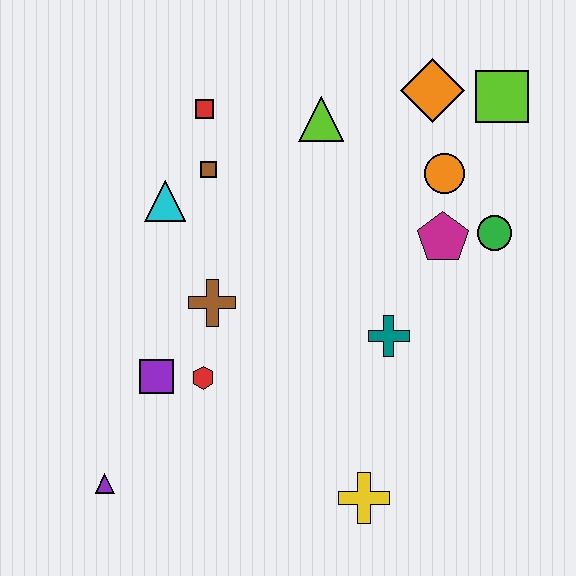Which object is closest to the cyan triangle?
The brown square is closest to the cyan triangle.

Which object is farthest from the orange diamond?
The purple triangle is farthest from the orange diamond.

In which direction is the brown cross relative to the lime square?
The brown cross is to the left of the lime square.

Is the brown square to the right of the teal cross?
No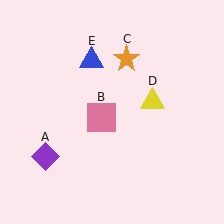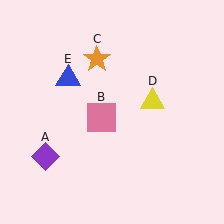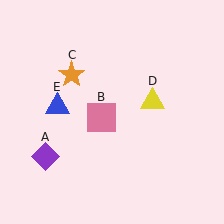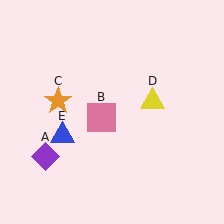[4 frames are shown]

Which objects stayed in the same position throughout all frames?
Purple diamond (object A) and pink square (object B) and yellow triangle (object D) remained stationary.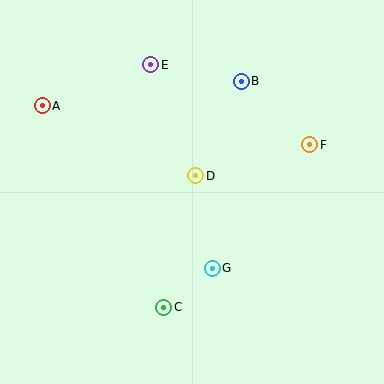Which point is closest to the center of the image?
Point D at (196, 176) is closest to the center.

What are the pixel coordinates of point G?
Point G is at (212, 268).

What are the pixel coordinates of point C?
Point C is at (164, 307).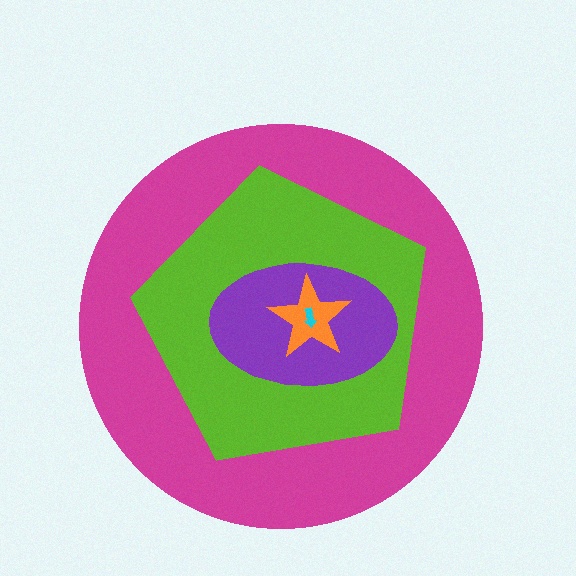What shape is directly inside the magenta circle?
The lime pentagon.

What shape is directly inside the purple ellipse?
The orange star.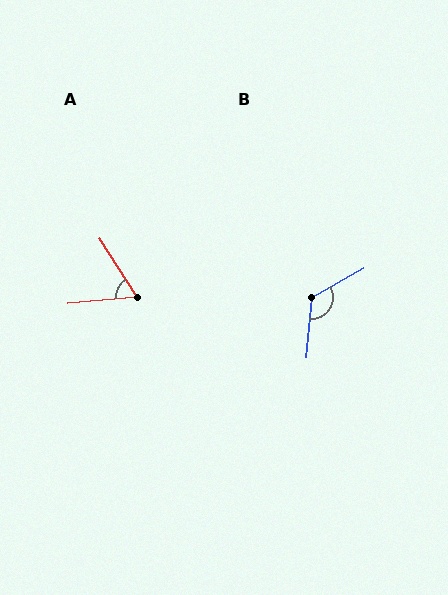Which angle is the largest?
B, at approximately 125 degrees.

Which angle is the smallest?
A, at approximately 63 degrees.